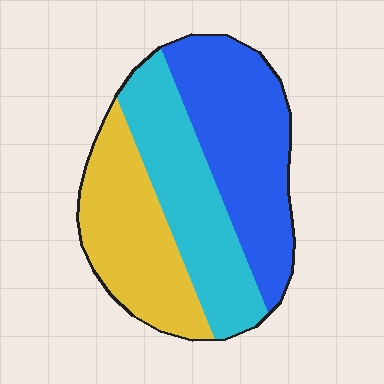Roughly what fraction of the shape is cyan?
Cyan takes up about one third (1/3) of the shape.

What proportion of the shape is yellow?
Yellow covers 30% of the shape.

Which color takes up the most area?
Blue, at roughly 40%.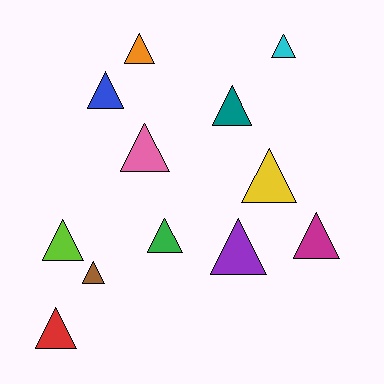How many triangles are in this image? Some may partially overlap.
There are 12 triangles.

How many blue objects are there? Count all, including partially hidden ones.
There is 1 blue object.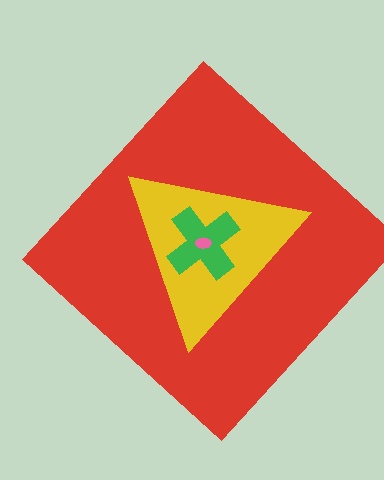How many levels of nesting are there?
4.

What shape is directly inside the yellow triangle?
The green cross.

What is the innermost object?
The pink ellipse.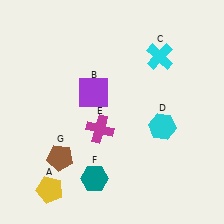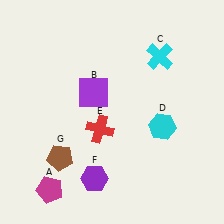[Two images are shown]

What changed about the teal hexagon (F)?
In Image 1, F is teal. In Image 2, it changed to purple.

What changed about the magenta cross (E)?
In Image 1, E is magenta. In Image 2, it changed to red.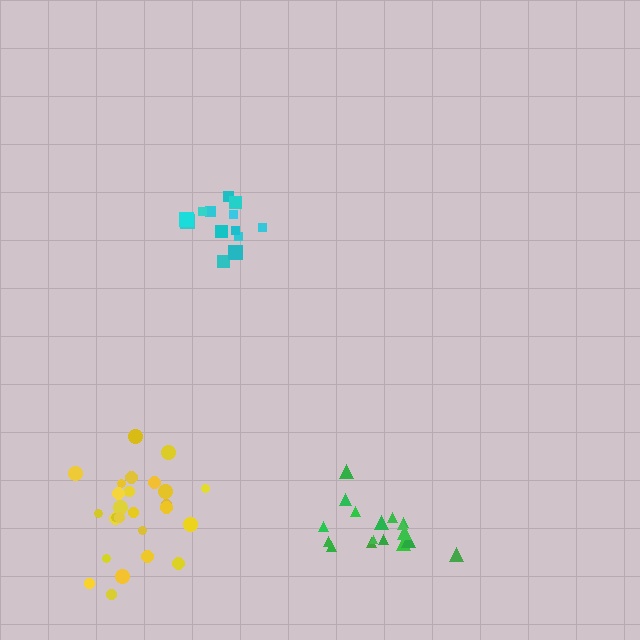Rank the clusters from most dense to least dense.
green, cyan, yellow.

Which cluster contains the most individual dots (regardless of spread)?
Yellow (26).